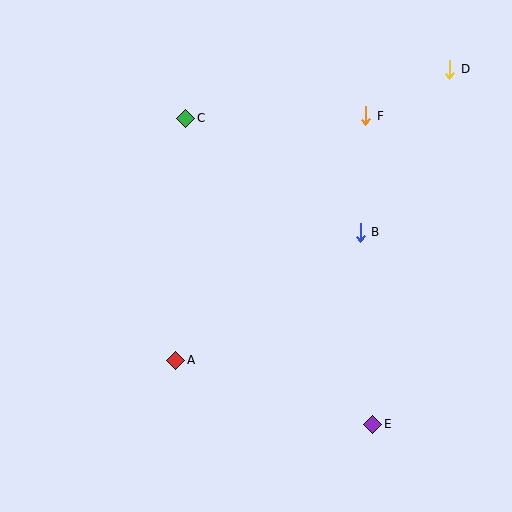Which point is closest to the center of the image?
Point B at (360, 232) is closest to the center.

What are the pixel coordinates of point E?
Point E is at (373, 424).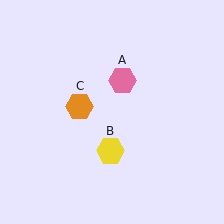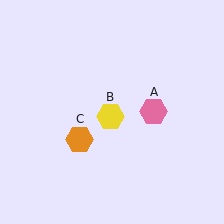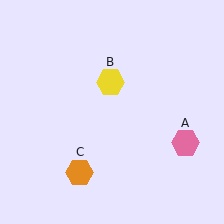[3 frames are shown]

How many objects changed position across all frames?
3 objects changed position: pink hexagon (object A), yellow hexagon (object B), orange hexagon (object C).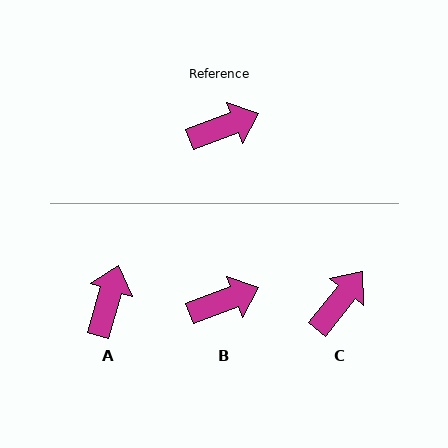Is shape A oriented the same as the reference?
No, it is off by about 52 degrees.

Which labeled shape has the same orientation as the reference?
B.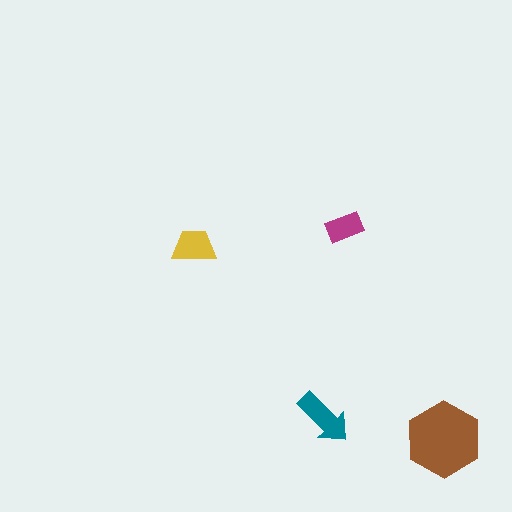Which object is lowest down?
The brown hexagon is bottommost.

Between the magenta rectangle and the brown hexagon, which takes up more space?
The brown hexagon.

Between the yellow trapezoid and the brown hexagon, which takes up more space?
The brown hexagon.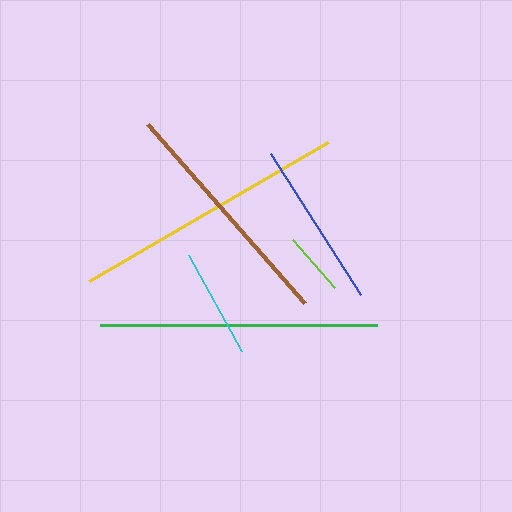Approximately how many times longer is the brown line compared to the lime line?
The brown line is approximately 3.7 times the length of the lime line.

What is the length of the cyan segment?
The cyan segment is approximately 109 pixels long.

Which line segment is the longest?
The green line is the longest at approximately 278 pixels.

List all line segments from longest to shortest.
From longest to shortest: green, yellow, brown, blue, cyan, lime.